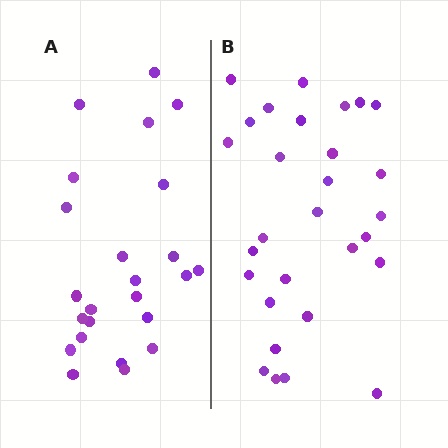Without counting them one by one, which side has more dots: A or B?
Region B (the right region) has more dots.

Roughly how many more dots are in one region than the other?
Region B has about 5 more dots than region A.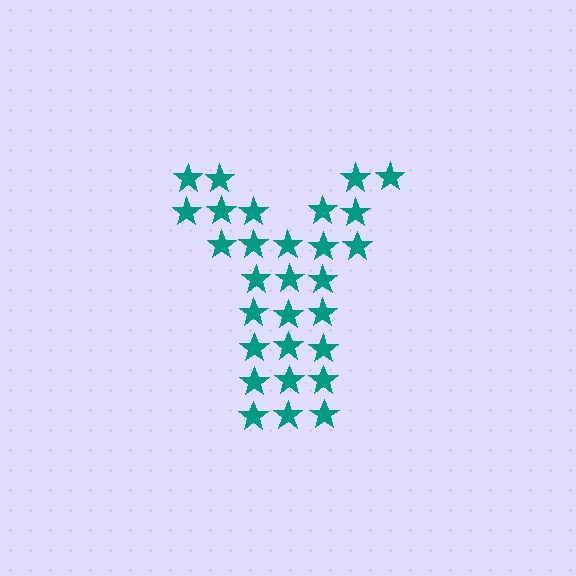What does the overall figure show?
The overall figure shows the letter Y.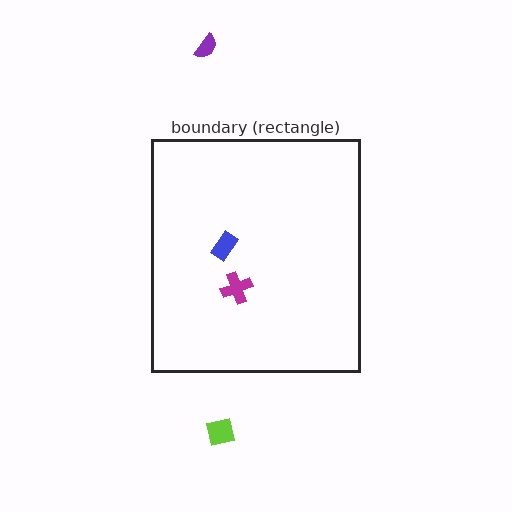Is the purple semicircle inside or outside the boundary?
Outside.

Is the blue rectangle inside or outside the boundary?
Inside.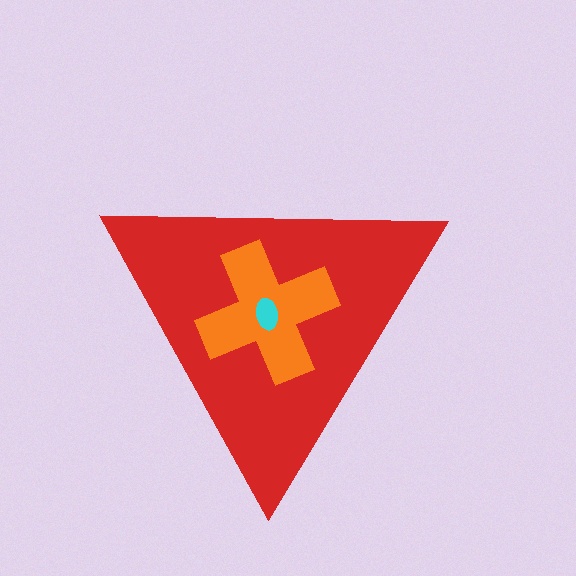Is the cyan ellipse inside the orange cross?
Yes.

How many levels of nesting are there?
3.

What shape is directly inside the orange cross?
The cyan ellipse.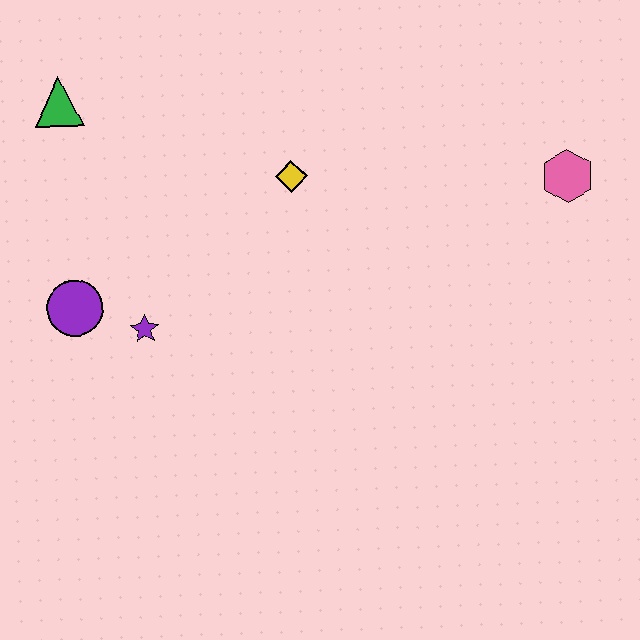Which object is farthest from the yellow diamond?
The pink hexagon is farthest from the yellow diamond.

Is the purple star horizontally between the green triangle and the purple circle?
No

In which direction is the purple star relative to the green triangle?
The purple star is below the green triangle.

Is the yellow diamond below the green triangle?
Yes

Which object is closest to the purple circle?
The purple star is closest to the purple circle.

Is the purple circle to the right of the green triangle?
Yes